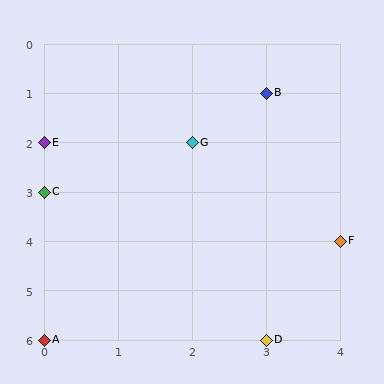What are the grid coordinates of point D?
Point D is at grid coordinates (3, 6).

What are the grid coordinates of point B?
Point B is at grid coordinates (3, 1).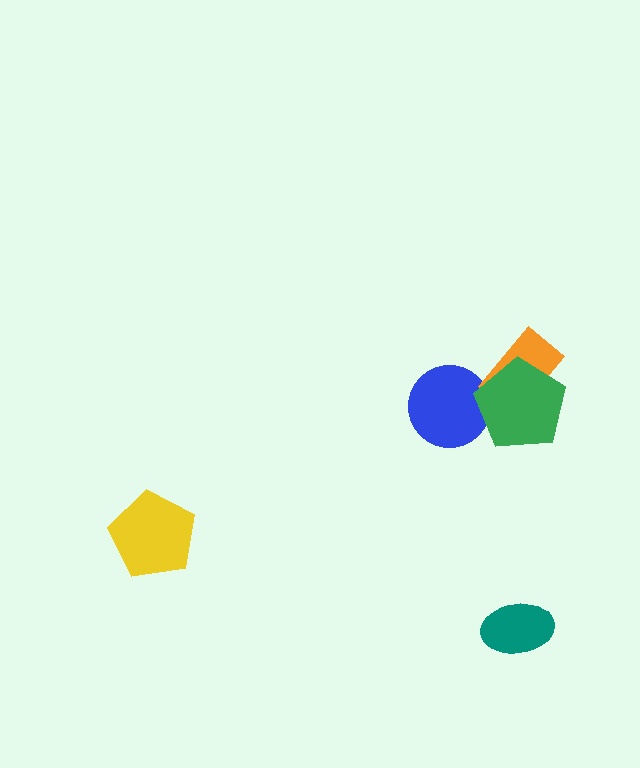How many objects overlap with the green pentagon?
2 objects overlap with the green pentagon.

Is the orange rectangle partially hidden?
Yes, it is partially covered by another shape.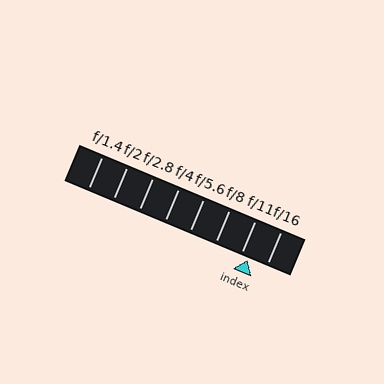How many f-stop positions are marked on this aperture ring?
There are 8 f-stop positions marked.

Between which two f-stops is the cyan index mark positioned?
The index mark is between f/11 and f/16.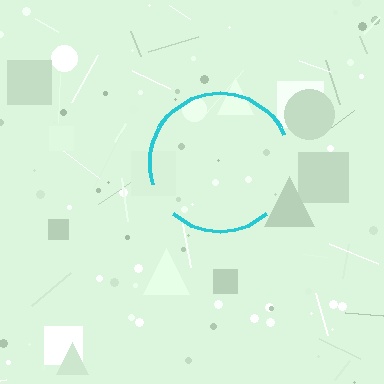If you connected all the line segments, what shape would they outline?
They would outline a circle.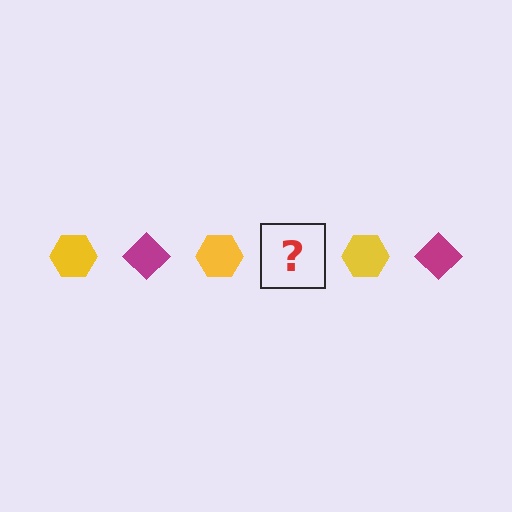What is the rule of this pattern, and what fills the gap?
The rule is that the pattern alternates between yellow hexagon and magenta diamond. The gap should be filled with a magenta diamond.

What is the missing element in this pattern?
The missing element is a magenta diamond.